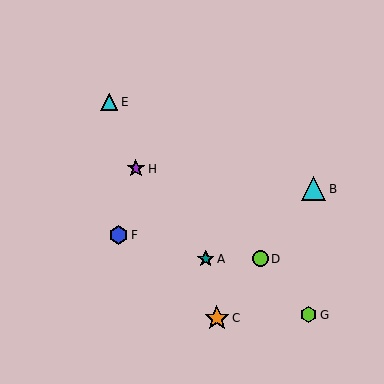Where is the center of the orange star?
The center of the orange star is at (217, 318).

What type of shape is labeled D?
Shape D is a lime circle.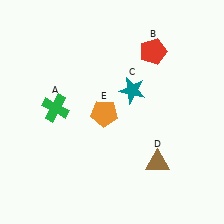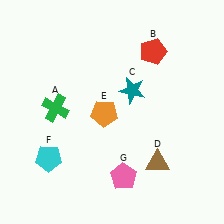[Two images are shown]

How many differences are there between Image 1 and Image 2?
There are 2 differences between the two images.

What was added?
A cyan pentagon (F), a pink pentagon (G) were added in Image 2.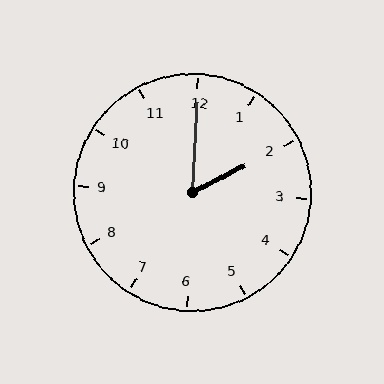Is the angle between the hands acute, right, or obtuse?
It is acute.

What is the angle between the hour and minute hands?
Approximately 60 degrees.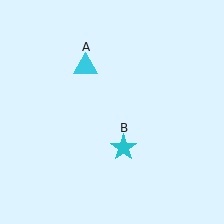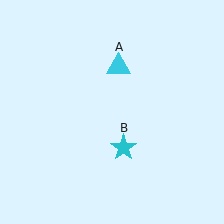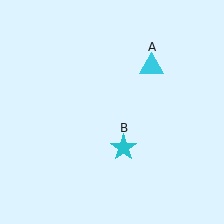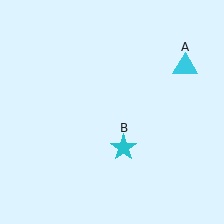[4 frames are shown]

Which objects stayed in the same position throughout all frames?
Cyan star (object B) remained stationary.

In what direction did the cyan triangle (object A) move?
The cyan triangle (object A) moved right.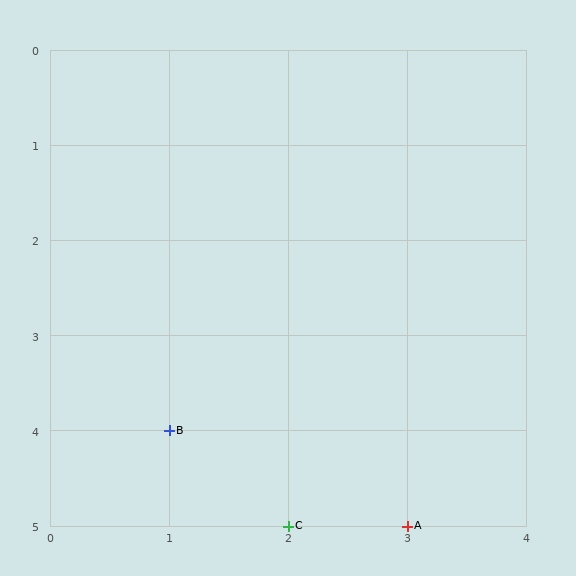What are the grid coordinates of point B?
Point B is at grid coordinates (1, 4).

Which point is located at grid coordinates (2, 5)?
Point C is at (2, 5).